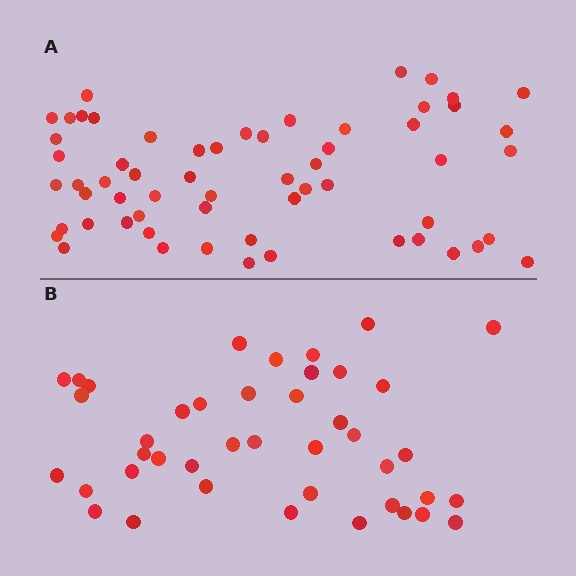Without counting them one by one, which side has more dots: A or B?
Region A (the top region) has more dots.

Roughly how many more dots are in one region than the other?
Region A has approximately 20 more dots than region B.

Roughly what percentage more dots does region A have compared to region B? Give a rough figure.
About 45% more.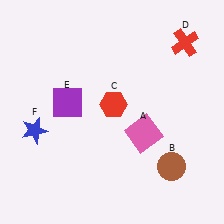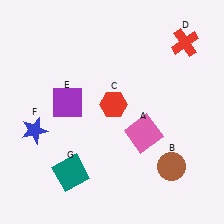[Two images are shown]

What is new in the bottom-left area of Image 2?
A teal square (G) was added in the bottom-left area of Image 2.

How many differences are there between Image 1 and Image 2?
There is 1 difference between the two images.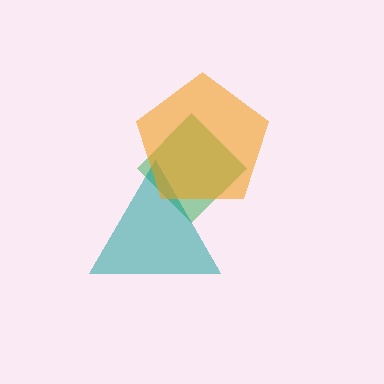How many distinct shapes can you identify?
There are 3 distinct shapes: a green diamond, a teal triangle, an orange pentagon.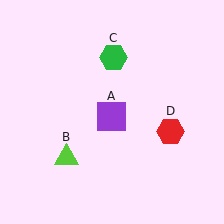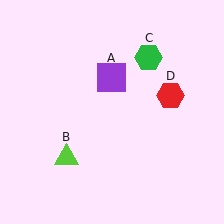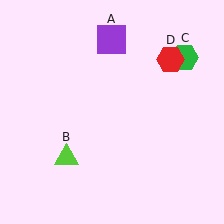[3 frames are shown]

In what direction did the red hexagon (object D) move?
The red hexagon (object D) moved up.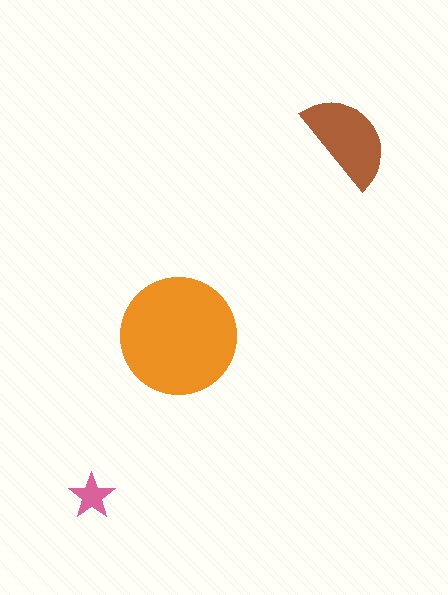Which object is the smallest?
The pink star.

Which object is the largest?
The orange circle.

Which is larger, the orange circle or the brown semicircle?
The orange circle.